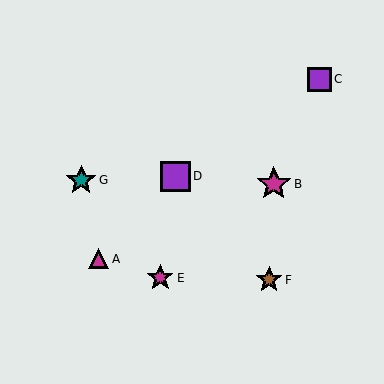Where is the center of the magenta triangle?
The center of the magenta triangle is at (99, 259).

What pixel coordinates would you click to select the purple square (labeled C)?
Click at (319, 79) to select the purple square C.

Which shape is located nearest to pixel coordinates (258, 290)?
The brown star (labeled F) at (269, 280) is nearest to that location.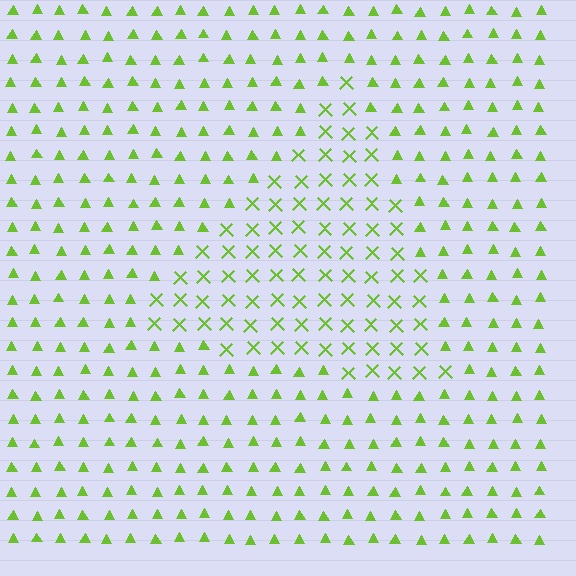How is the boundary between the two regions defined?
The boundary is defined by a change in element shape: X marks inside vs. triangles outside. All elements share the same color and spacing.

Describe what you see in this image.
The image is filled with small lime elements arranged in a uniform grid. A triangle-shaped region contains X marks, while the surrounding area contains triangles. The boundary is defined purely by the change in element shape.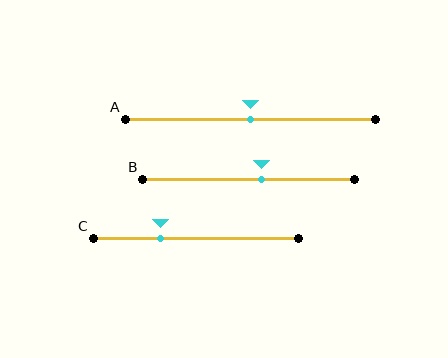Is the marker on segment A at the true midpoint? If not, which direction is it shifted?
Yes, the marker on segment A is at the true midpoint.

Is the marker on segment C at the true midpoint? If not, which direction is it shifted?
No, the marker on segment C is shifted to the left by about 17% of the segment length.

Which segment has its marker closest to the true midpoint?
Segment A has its marker closest to the true midpoint.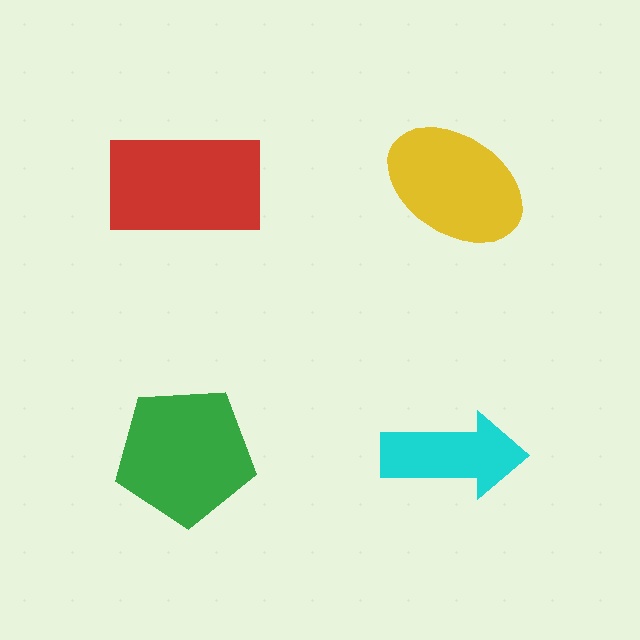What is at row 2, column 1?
A green pentagon.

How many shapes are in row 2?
2 shapes.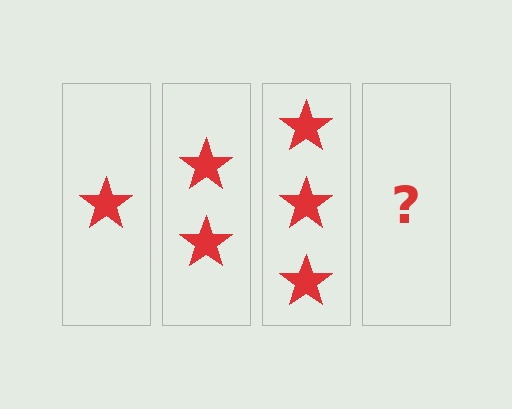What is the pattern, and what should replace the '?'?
The pattern is that each step adds one more star. The '?' should be 4 stars.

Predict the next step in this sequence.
The next step is 4 stars.